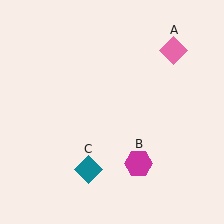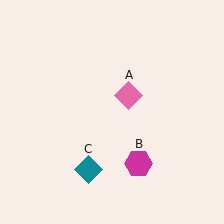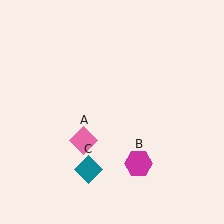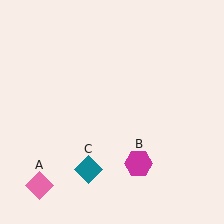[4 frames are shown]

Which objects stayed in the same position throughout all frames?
Magenta hexagon (object B) and teal diamond (object C) remained stationary.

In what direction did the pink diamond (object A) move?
The pink diamond (object A) moved down and to the left.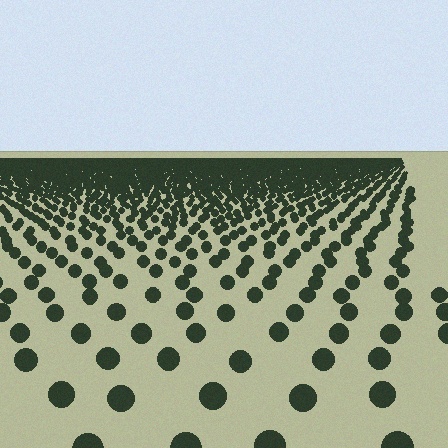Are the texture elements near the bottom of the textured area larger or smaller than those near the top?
Larger. Near the bottom, elements are closer to the viewer and appear at a bigger on-screen size.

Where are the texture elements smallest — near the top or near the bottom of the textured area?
Near the top.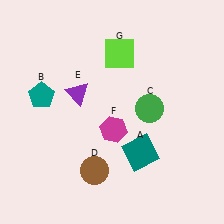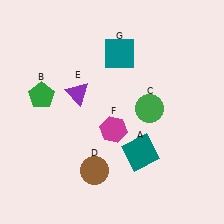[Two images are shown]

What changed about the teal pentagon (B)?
In Image 1, B is teal. In Image 2, it changed to green.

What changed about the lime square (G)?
In Image 1, G is lime. In Image 2, it changed to teal.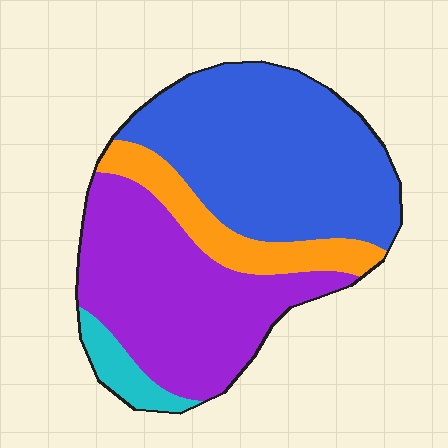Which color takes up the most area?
Blue, at roughly 45%.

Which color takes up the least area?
Cyan, at roughly 5%.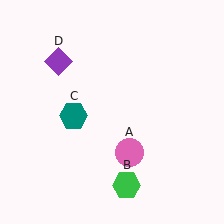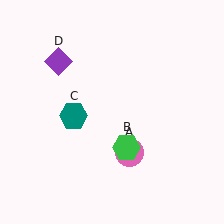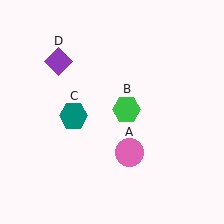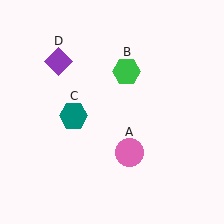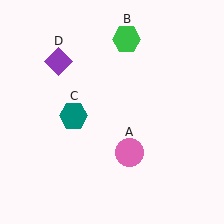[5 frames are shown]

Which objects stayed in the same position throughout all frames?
Pink circle (object A) and teal hexagon (object C) and purple diamond (object D) remained stationary.